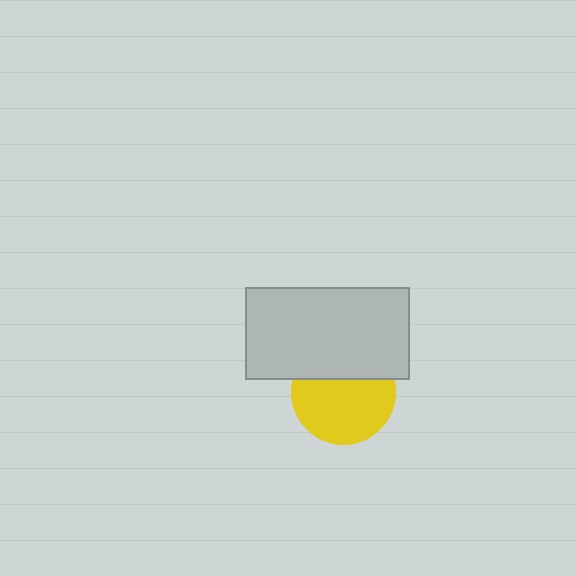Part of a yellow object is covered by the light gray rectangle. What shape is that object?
It is a circle.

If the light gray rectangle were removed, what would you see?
You would see the complete yellow circle.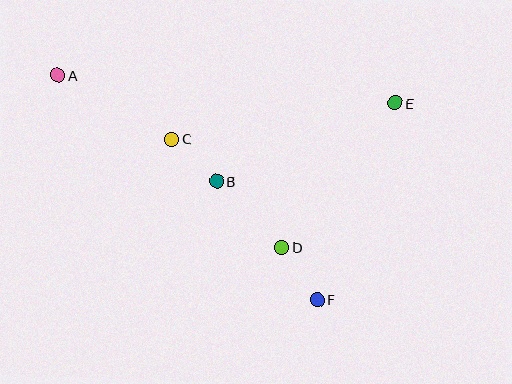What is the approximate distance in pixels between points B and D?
The distance between B and D is approximately 93 pixels.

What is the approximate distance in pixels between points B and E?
The distance between B and E is approximately 195 pixels.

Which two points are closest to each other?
Points B and C are closest to each other.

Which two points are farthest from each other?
Points A and F are farthest from each other.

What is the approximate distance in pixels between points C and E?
The distance between C and E is approximately 226 pixels.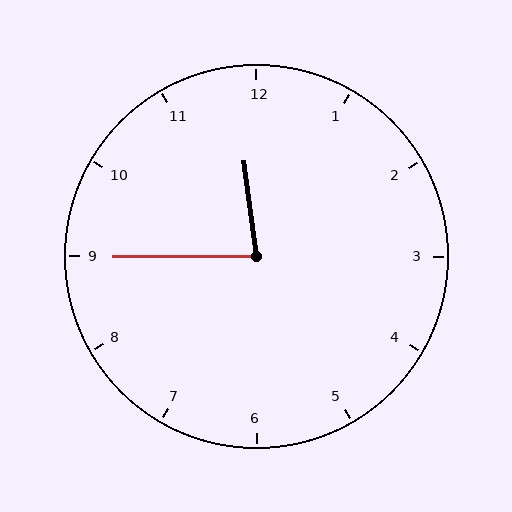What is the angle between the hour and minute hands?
Approximately 82 degrees.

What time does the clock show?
11:45.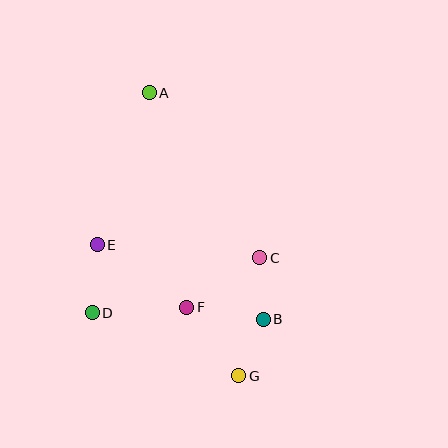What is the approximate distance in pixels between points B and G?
The distance between B and G is approximately 62 pixels.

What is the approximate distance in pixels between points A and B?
The distance between A and B is approximately 254 pixels.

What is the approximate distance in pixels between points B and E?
The distance between B and E is approximately 182 pixels.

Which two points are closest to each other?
Points B and C are closest to each other.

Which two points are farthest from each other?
Points A and G are farthest from each other.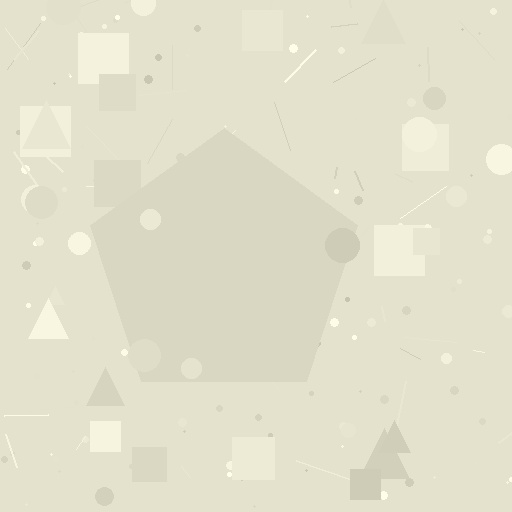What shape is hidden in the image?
A pentagon is hidden in the image.